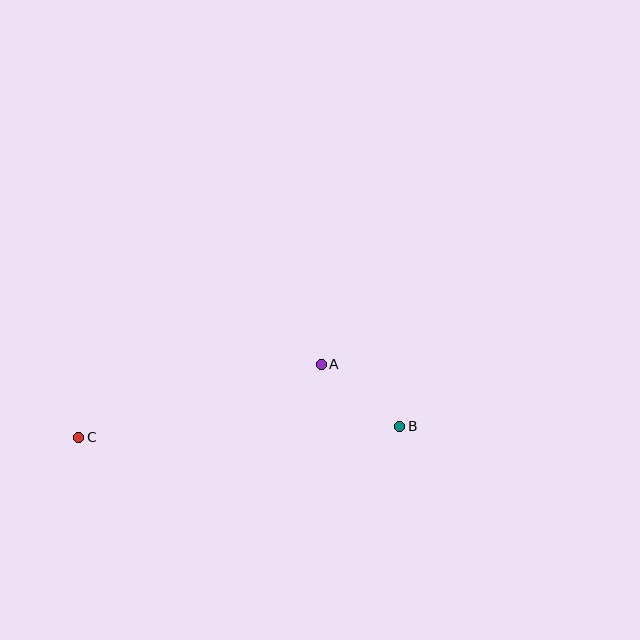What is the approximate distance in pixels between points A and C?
The distance between A and C is approximately 253 pixels.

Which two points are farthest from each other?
Points B and C are farthest from each other.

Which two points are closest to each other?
Points A and B are closest to each other.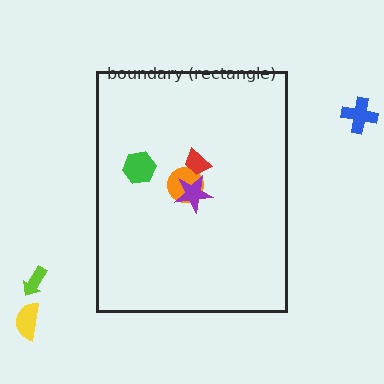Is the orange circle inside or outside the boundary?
Inside.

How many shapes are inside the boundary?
4 inside, 3 outside.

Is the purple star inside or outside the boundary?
Inside.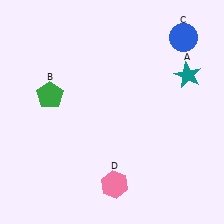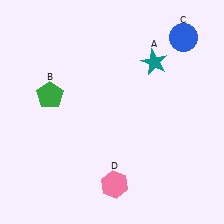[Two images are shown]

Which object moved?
The teal star (A) moved left.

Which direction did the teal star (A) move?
The teal star (A) moved left.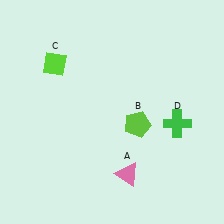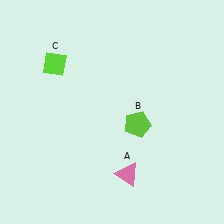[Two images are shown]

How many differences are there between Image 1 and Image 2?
There is 1 difference between the two images.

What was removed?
The green cross (D) was removed in Image 2.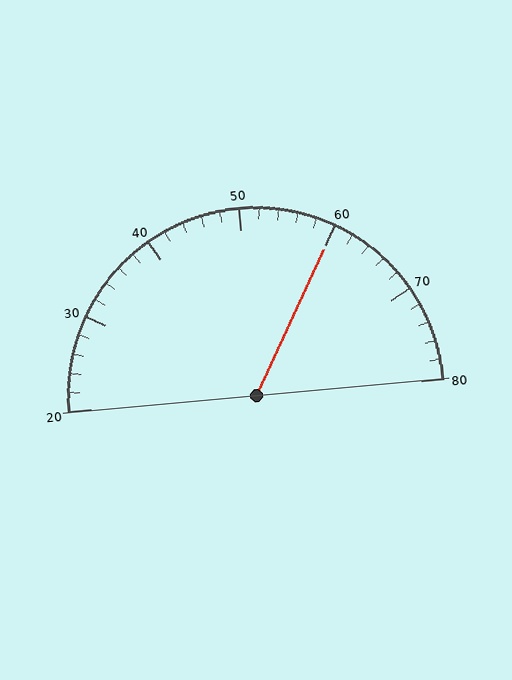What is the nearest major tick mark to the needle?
The nearest major tick mark is 60.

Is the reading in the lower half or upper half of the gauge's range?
The reading is in the upper half of the range (20 to 80).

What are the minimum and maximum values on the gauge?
The gauge ranges from 20 to 80.